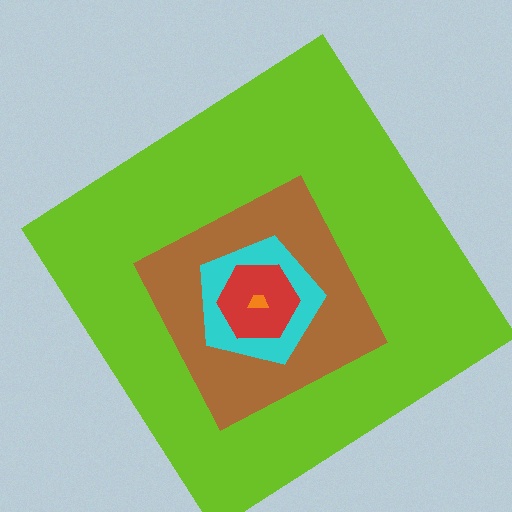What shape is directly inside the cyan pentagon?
The red hexagon.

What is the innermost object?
The orange trapezoid.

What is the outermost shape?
The lime diamond.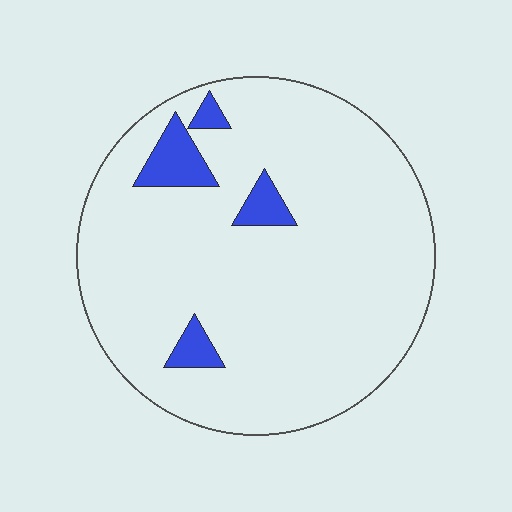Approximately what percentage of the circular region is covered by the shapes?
Approximately 10%.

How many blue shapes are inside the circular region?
4.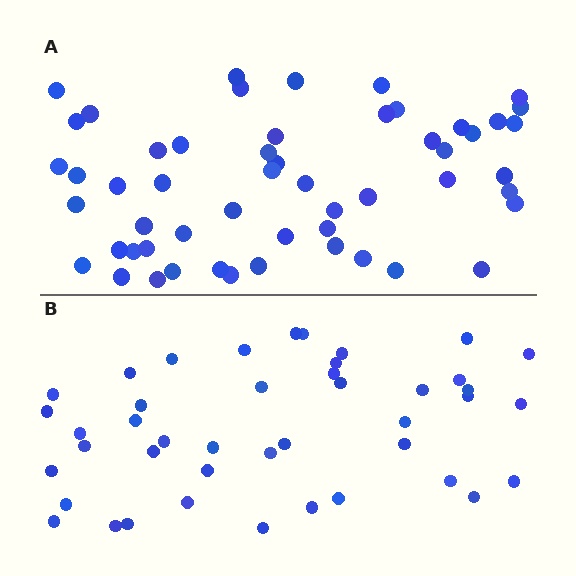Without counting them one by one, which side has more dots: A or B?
Region A (the top region) has more dots.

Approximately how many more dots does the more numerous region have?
Region A has roughly 12 or so more dots than region B.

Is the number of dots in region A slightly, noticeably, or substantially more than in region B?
Region A has noticeably more, but not dramatically so. The ratio is roughly 1.3 to 1.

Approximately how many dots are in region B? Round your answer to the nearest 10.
About 40 dots. (The exact count is 43, which rounds to 40.)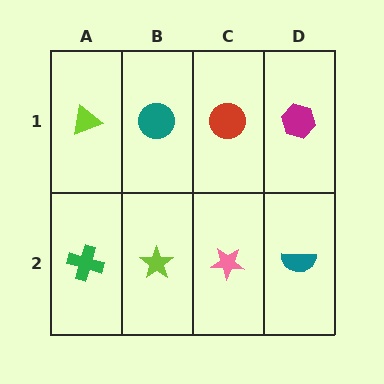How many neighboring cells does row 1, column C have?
3.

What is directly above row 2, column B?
A teal circle.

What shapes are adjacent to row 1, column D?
A teal semicircle (row 2, column D), a red circle (row 1, column C).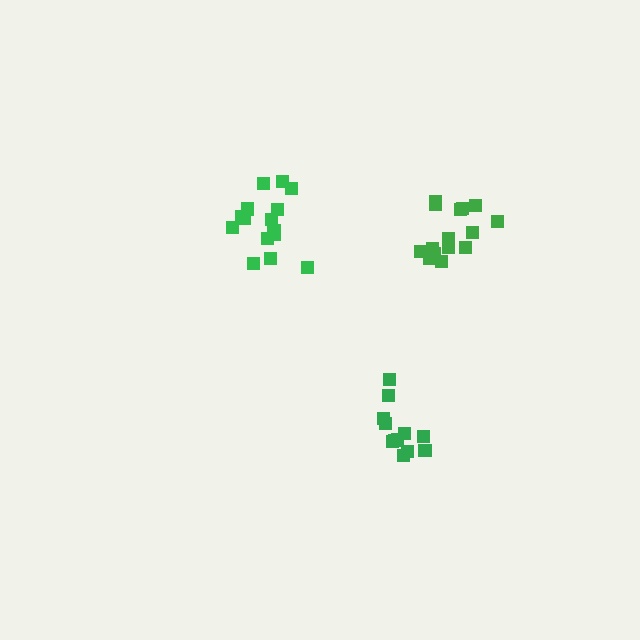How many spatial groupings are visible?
There are 3 spatial groupings.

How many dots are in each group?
Group 1: 12 dots, Group 2: 15 dots, Group 3: 15 dots (42 total).